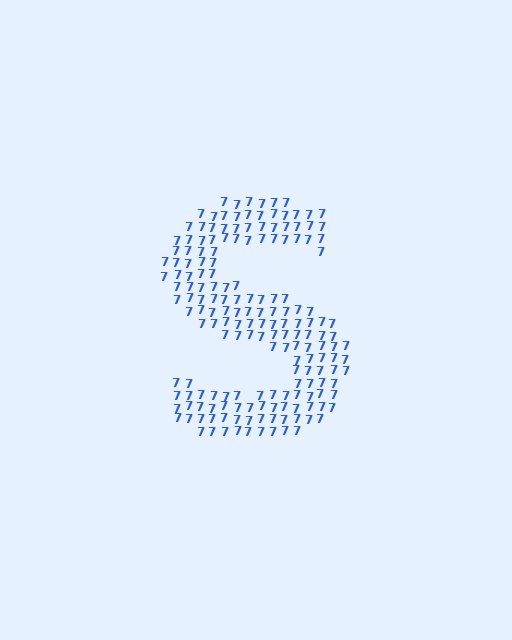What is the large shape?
The large shape is the letter S.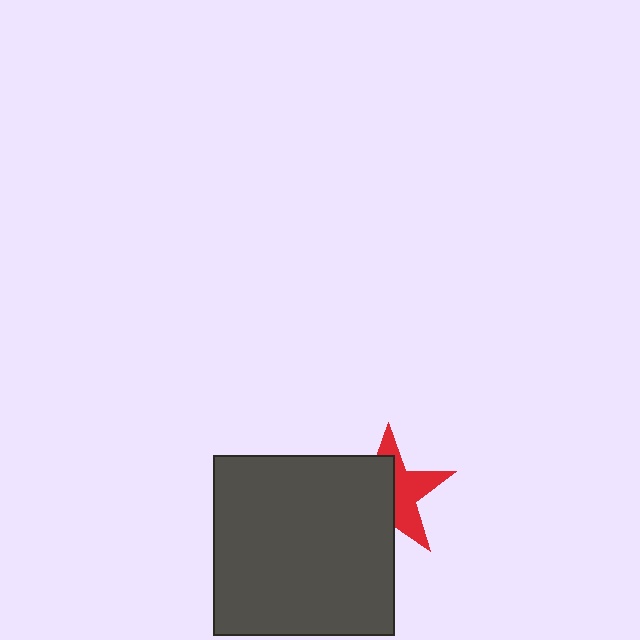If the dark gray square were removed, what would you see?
You would see the complete red star.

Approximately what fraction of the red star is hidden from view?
Roughly 55% of the red star is hidden behind the dark gray square.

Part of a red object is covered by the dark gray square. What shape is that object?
It is a star.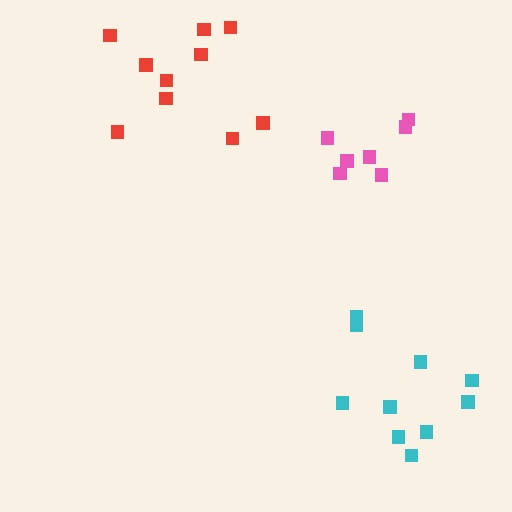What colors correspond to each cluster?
The clusters are colored: red, pink, cyan.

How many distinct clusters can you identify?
There are 3 distinct clusters.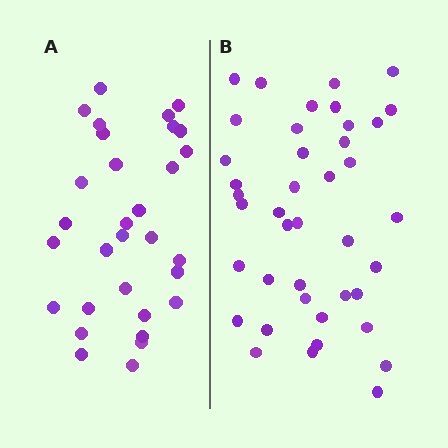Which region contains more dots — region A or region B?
Region B (the right region) has more dots.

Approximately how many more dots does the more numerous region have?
Region B has roughly 10 or so more dots than region A.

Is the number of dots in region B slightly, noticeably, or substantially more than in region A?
Region B has noticeably more, but not dramatically so. The ratio is roughly 1.3 to 1.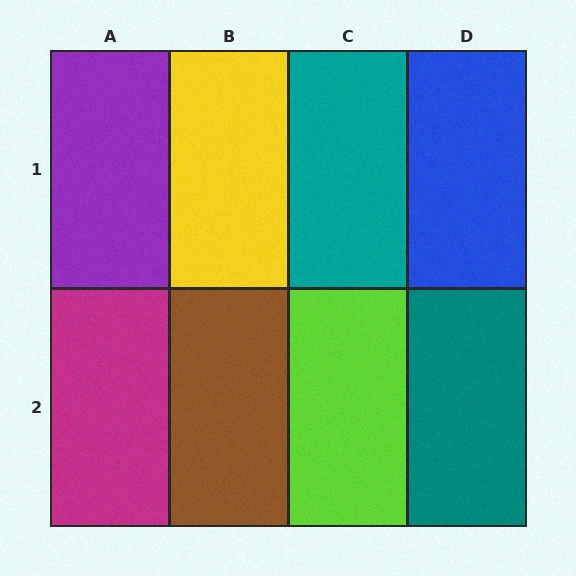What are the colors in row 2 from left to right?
Magenta, brown, lime, teal.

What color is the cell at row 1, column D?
Blue.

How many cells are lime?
1 cell is lime.